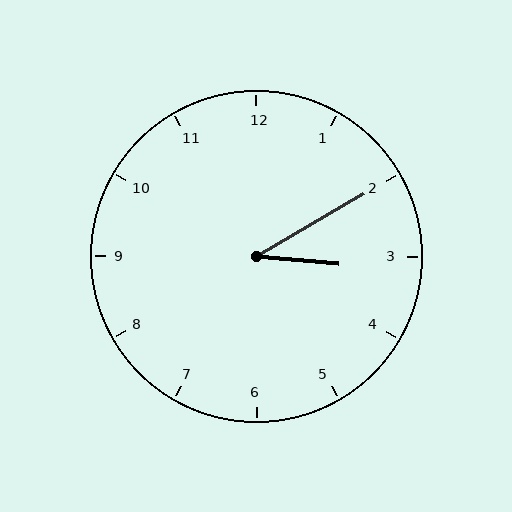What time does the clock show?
3:10.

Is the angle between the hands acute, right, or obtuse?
It is acute.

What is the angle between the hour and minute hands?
Approximately 35 degrees.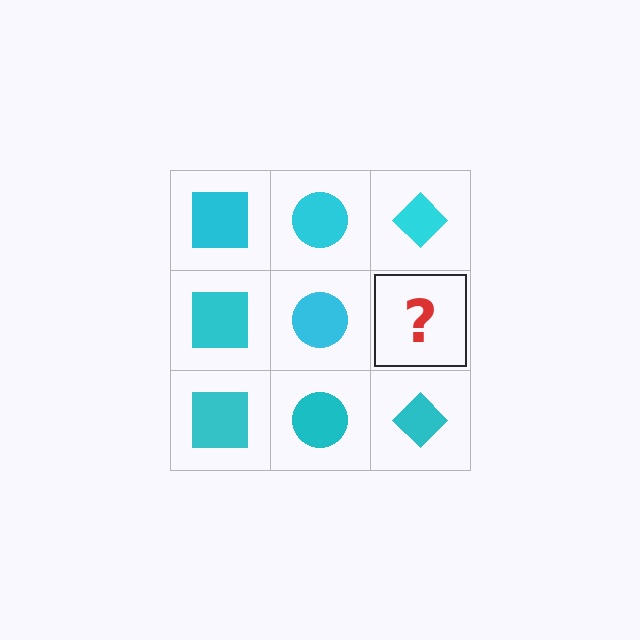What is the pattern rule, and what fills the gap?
The rule is that each column has a consistent shape. The gap should be filled with a cyan diamond.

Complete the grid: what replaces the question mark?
The question mark should be replaced with a cyan diamond.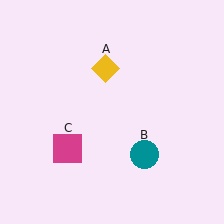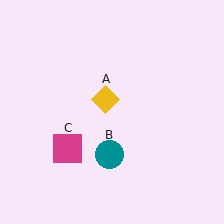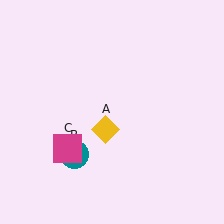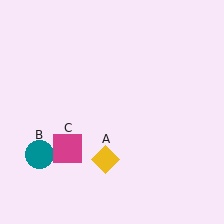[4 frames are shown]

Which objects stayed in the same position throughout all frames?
Magenta square (object C) remained stationary.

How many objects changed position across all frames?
2 objects changed position: yellow diamond (object A), teal circle (object B).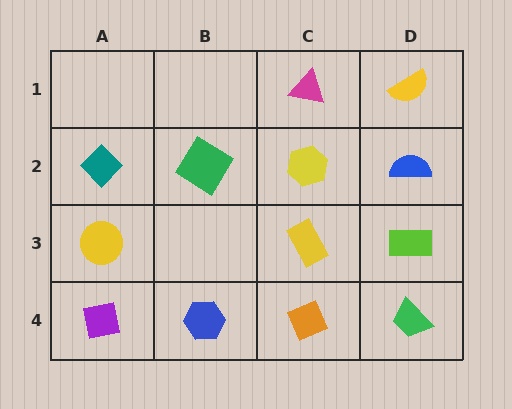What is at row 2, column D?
A blue semicircle.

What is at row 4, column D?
A green trapezoid.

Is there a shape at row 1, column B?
No, that cell is empty.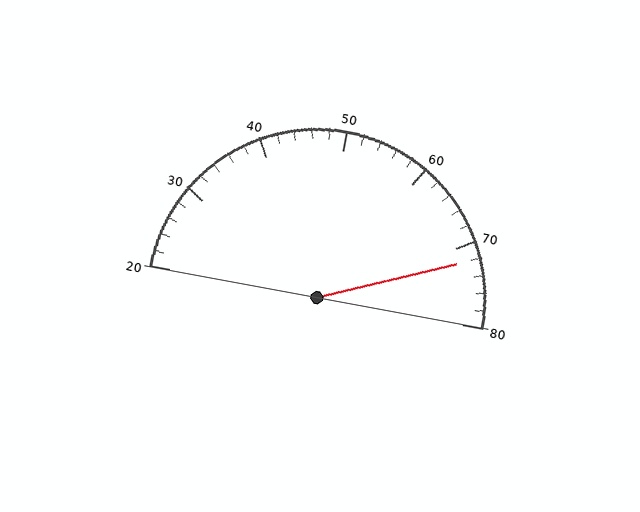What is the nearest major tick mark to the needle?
The nearest major tick mark is 70.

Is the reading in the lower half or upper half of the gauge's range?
The reading is in the upper half of the range (20 to 80).